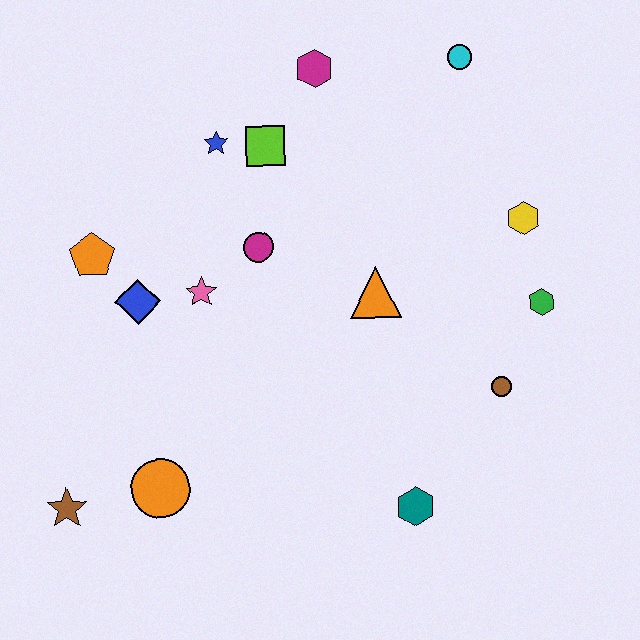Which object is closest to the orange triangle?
The magenta circle is closest to the orange triangle.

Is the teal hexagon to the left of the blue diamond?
No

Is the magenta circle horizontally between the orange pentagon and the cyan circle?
Yes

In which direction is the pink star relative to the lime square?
The pink star is below the lime square.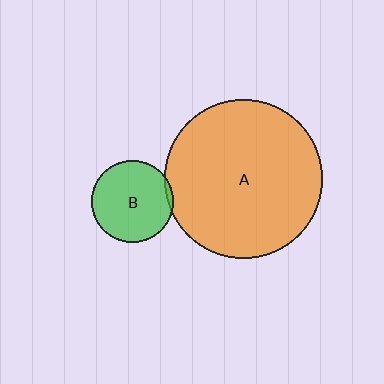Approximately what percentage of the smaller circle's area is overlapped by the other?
Approximately 5%.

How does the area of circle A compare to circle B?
Approximately 3.7 times.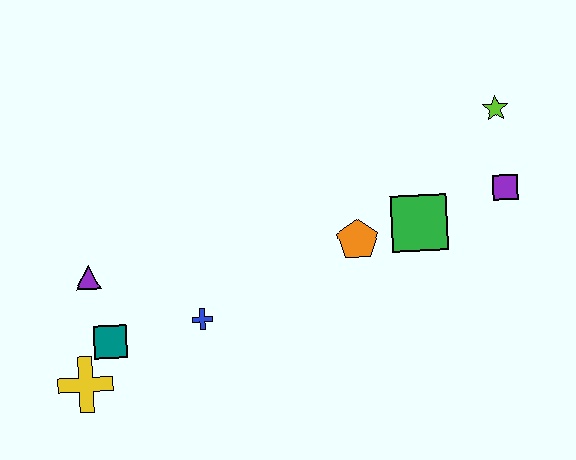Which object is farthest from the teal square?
The lime star is farthest from the teal square.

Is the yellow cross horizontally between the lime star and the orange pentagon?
No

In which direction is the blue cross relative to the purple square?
The blue cross is to the left of the purple square.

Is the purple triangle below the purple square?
Yes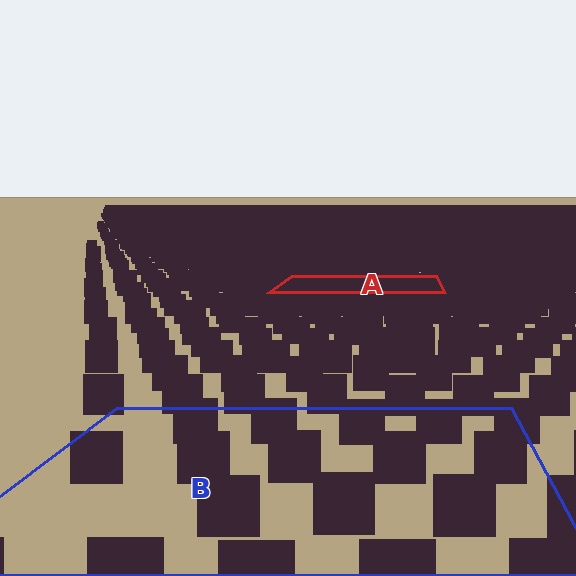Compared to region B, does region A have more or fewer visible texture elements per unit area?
Region A has more texture elements per unit area — they are packed more densely because it is farther away.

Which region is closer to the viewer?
Region B is closer. The texture elements there are larger and more spread out.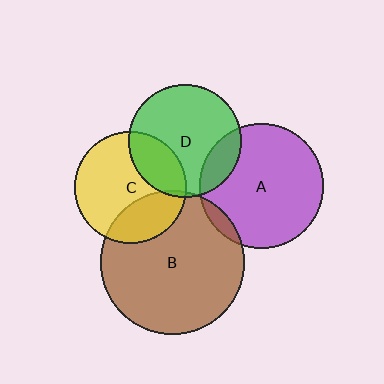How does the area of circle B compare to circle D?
Approximately 1.6 times.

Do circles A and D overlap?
Yes.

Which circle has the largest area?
Circle B (brown).